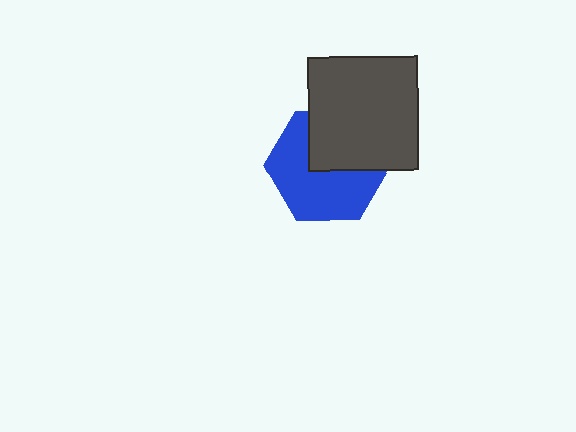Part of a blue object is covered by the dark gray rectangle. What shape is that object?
It is a hexagon.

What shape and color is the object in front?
The object in front is a dark gray rectangle.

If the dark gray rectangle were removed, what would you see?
You would see the complete blue hexagon.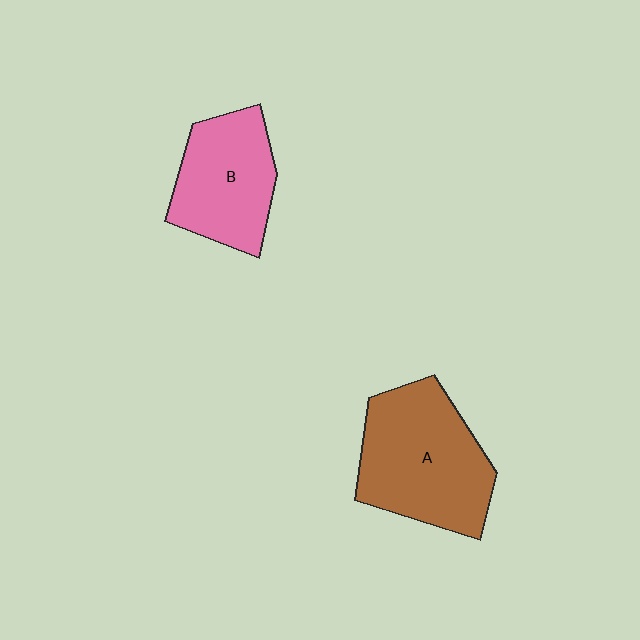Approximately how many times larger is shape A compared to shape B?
Approximately 1.3 times.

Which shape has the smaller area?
Shape B (pink).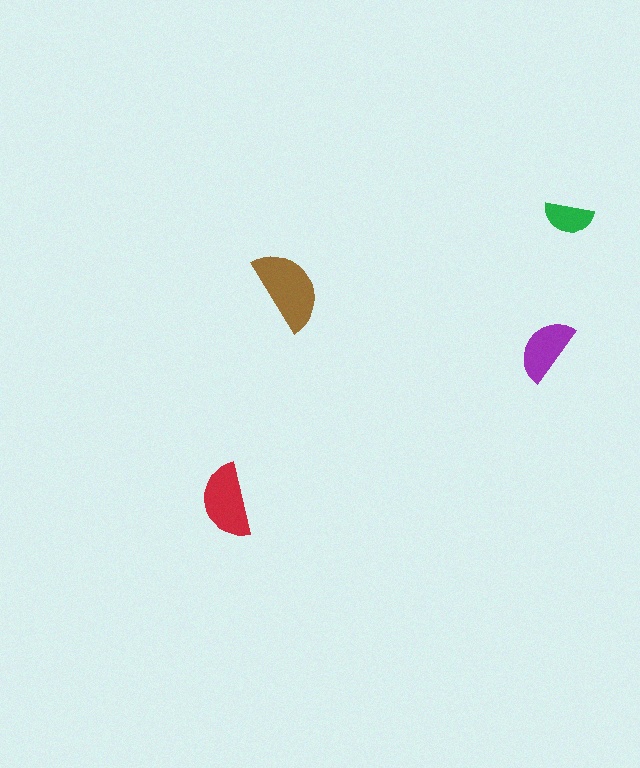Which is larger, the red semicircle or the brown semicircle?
The brown one.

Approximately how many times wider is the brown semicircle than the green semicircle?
About 1.5 times wider.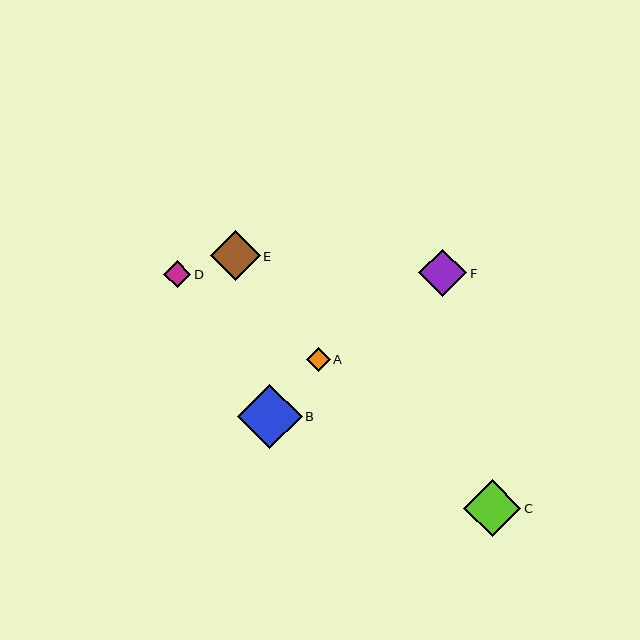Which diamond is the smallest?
Diamond A is the smallest with a size of approximately 24 pixels.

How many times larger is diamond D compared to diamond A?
Diamond D is approximately 1.1 times the size of diamond A.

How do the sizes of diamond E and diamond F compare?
Diamond E and diamond F are approximately the same size.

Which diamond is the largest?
Diamond B is the largest with a size of approximately 64 pixels.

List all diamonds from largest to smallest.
From largest to smallest: B, C, E, F, D, A.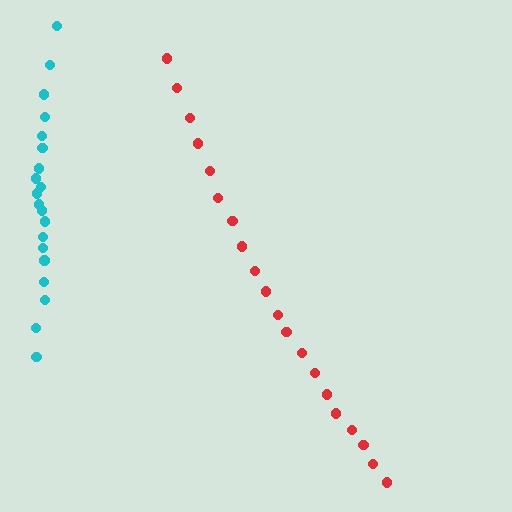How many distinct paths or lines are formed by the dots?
There are 2 distinct paths.